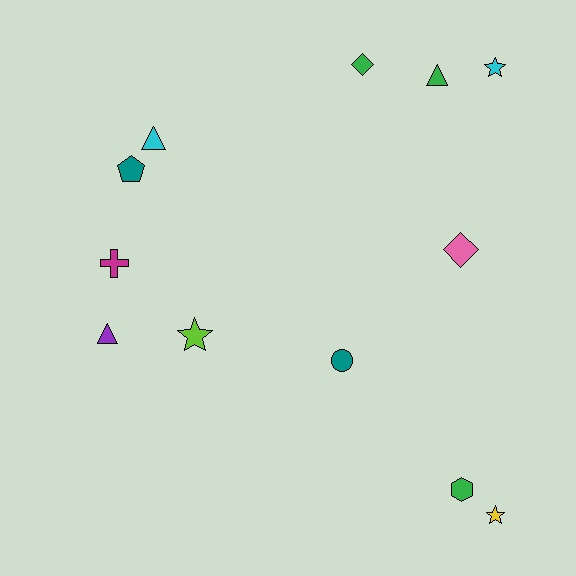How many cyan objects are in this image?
There are 2 cyan objects.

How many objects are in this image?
There are 12 objects.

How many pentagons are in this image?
There is 1 pentagon.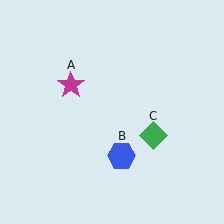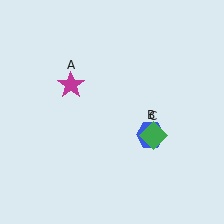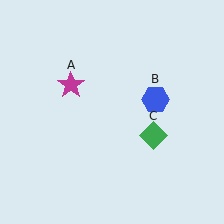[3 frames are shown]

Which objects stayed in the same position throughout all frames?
Magenta star (object A) and green diamond (object C) remained stationary.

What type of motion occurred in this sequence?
The blue hexagon (object B) rotated counterclockwise around the center of the scene.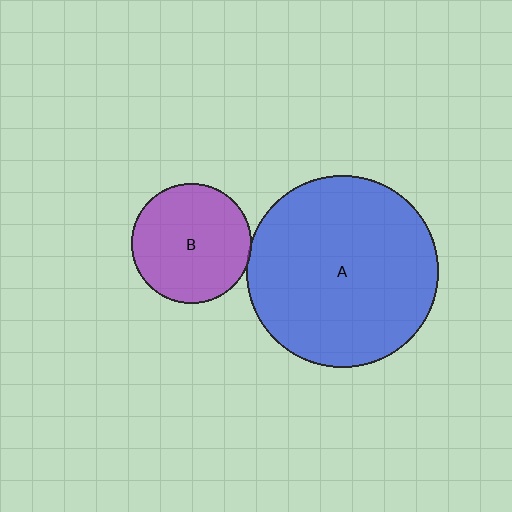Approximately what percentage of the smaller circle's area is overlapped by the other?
Approximately 5%.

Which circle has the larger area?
Circle A (blue).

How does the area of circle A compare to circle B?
Approximately 2.6 times.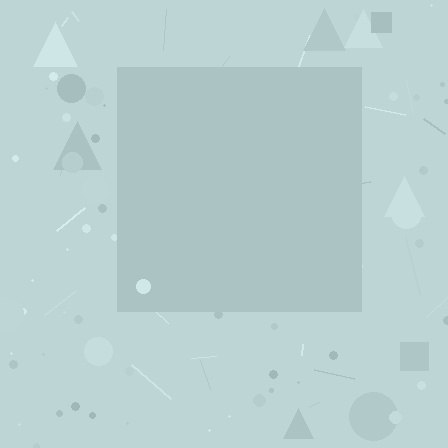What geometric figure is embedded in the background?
A square is embedded in the background.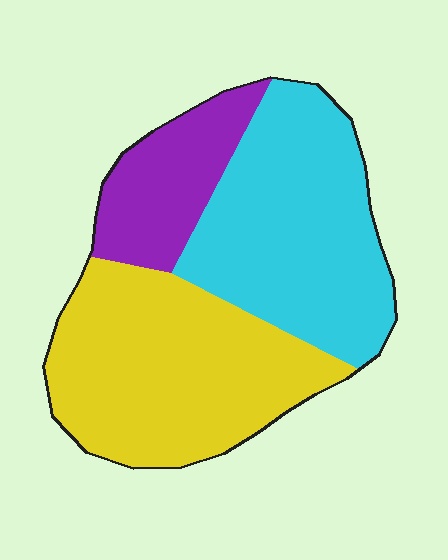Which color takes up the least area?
Purple, at roughly 15%.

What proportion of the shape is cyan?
Cyan covers 40% of the shape.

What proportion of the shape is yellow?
Yellow covers 43% of the shape.